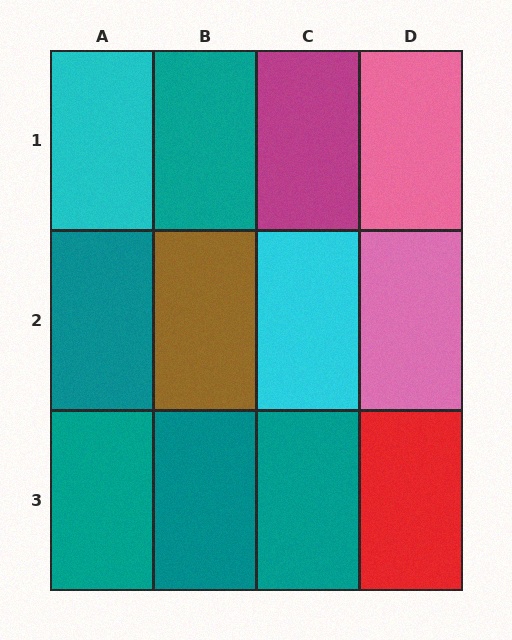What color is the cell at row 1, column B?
Teal.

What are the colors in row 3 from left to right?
Teal, teal, teal, red.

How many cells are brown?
1 cell is brown.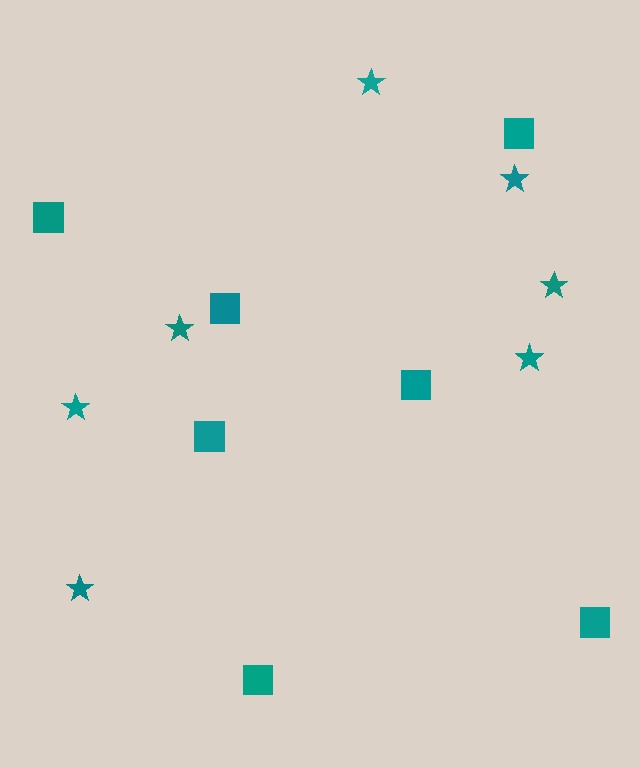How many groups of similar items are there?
There are 2 groups: one group of stars (7) and one group of squares (7).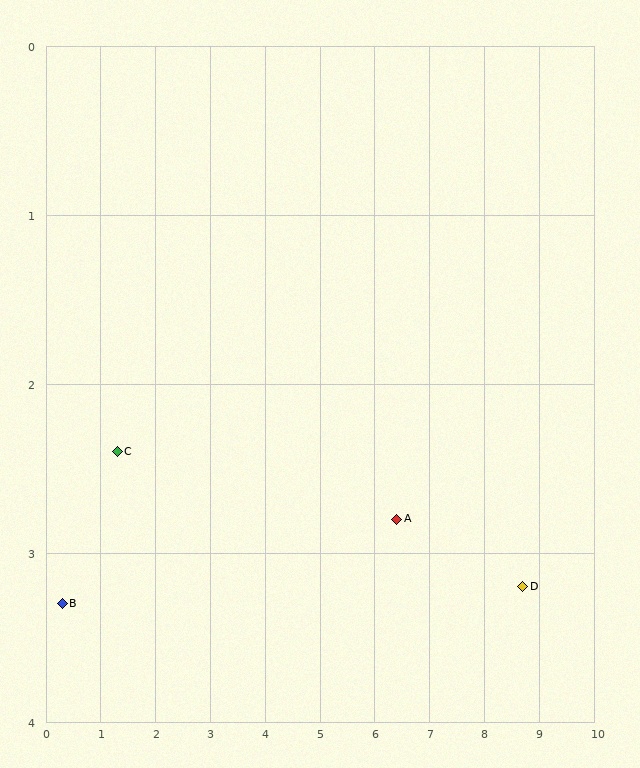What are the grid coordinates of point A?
Point A is at approximately (6.4, 2.8).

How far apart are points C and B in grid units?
Points C and B are about 1.3 grid units apart.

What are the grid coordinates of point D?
Point D is at approximately (8.7, 3.2).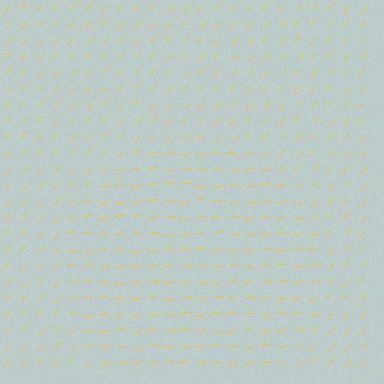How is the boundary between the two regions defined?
The boundary is defined purely by a change in line orientation (approximately 45 degrees difference). All lines are the same color and thickness.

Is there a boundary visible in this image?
Yes, there is a texture boundary formed by a change in line orientation.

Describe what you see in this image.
The image is filled with small yellow line segments. A circle region in the image has lines oriented differently from the surrounding lines, creating a visible texture boundary.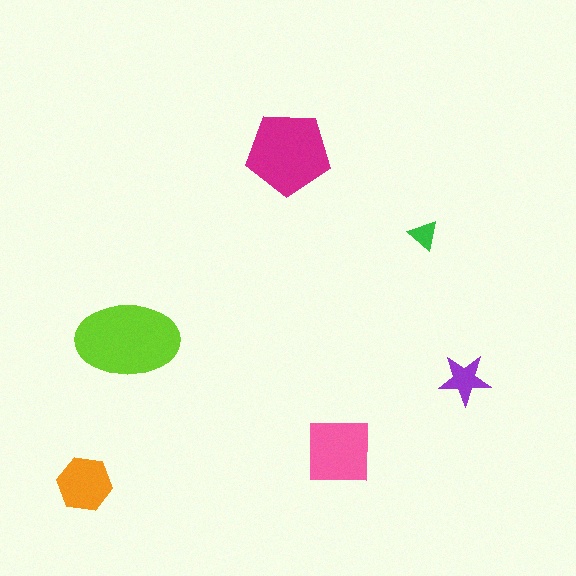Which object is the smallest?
The green triangle.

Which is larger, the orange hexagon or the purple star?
The orange hexagon.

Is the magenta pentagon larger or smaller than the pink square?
Larger.